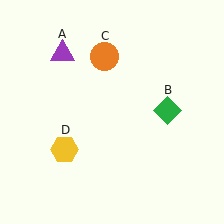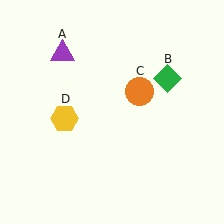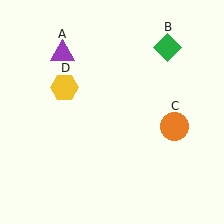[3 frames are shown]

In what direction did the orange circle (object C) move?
The orange circle (object C) moved down and to the right.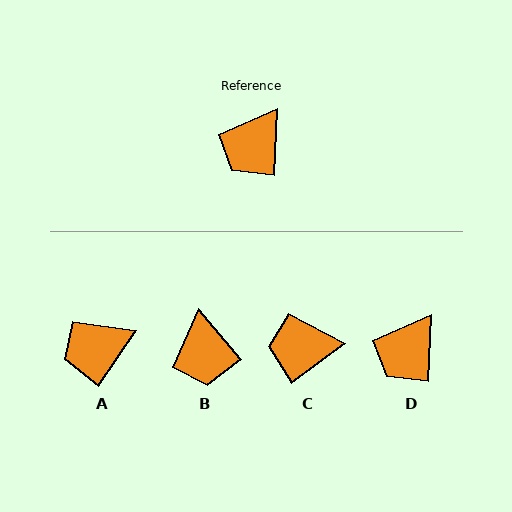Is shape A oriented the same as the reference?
No, it is off by about 32 degrees.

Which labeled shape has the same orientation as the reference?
D.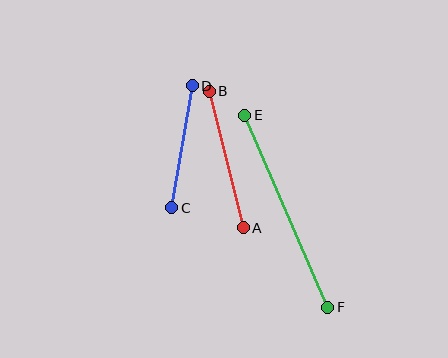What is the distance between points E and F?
The distance is approximately 209 pixels.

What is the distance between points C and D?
The distance is approximately 124 pixels.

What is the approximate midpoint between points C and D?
The midpoint is at approximately (182, 147) pixels.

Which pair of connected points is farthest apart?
Points E and F are farthest apart.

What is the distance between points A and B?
The distance is approximately 141 pixels.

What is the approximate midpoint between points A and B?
The midpoint is at approximately (226, 160) pixels.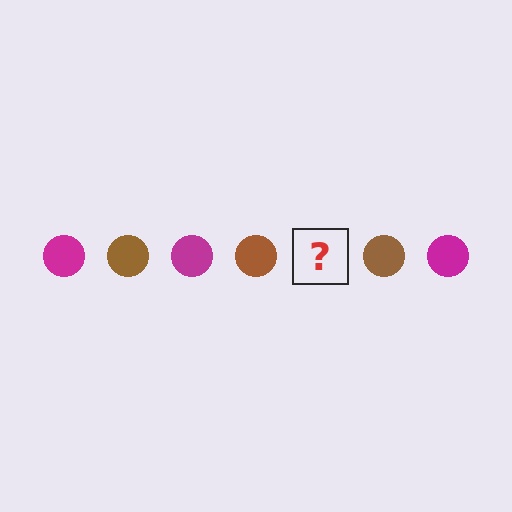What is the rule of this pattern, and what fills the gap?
The rule is that the pattern cycles through magenta, brown circles. The gap should be filled with a magenta circle.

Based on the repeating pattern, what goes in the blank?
The blank should be a magenta circle.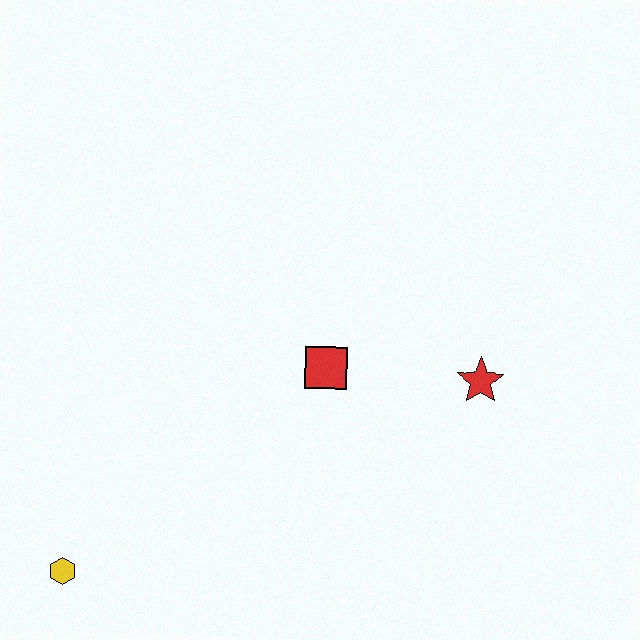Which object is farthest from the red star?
The yellow hexagon is farthest from the red star.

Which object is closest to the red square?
The red star is closest to the red square.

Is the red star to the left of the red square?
No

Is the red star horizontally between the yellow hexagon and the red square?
No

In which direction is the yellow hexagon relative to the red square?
The yellow hexagon is to the left of the red square.